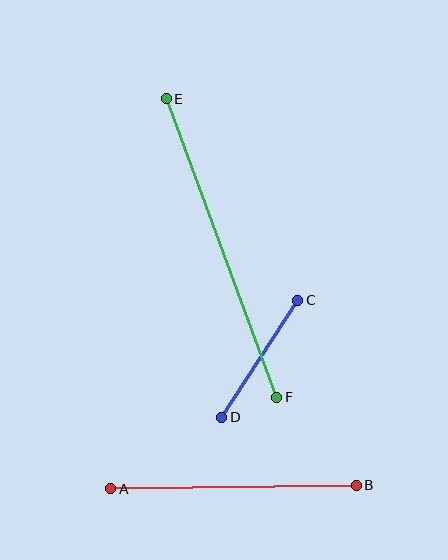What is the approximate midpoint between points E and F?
The midpoint is at approximately (221, 248) pixels.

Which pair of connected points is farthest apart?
Points E and F are farthest apart.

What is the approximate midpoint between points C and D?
The midpoint is at approximately (260, 359) pixels.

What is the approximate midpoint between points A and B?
The midpoint is at approximately (234, 487) pixels.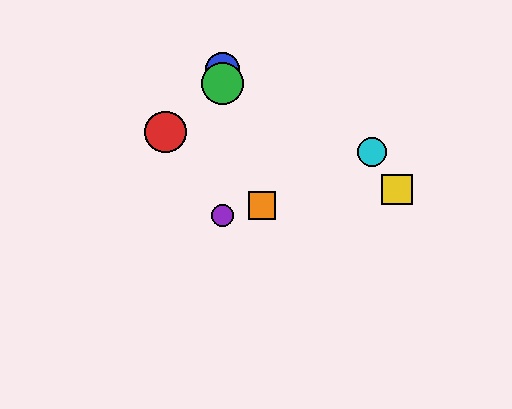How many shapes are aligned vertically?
3 shapes (the blue circle, the green circle, the purple circle) are aligned vertically.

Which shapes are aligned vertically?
The blue circle, the green circle, the purple circle are aligned vertically.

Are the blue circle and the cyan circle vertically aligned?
No, the blue circle is at x≈222 and the cyan circle is at x≈372.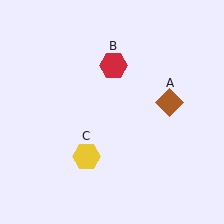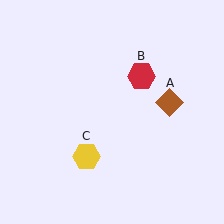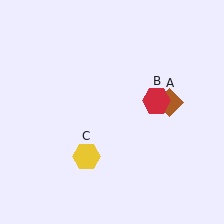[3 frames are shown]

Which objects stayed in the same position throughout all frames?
Brown diamond (object A) and yellow hexagon (object C) remained stationary.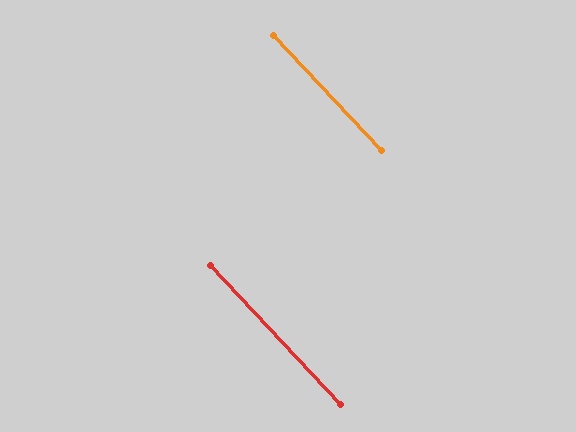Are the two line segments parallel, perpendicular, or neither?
Parallel — their directions differ by only 0.3°.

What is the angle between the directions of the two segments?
Approximately 0 degrees.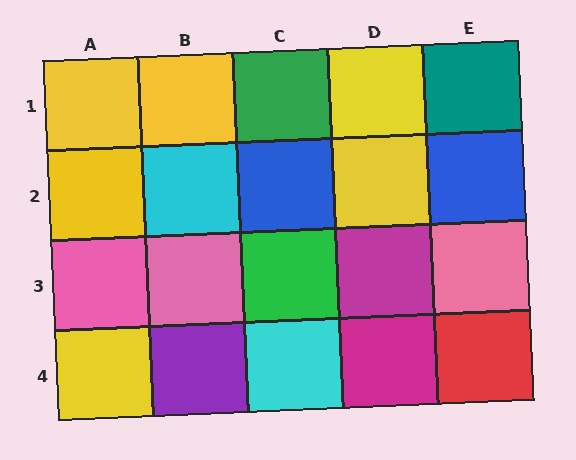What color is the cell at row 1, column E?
Teal.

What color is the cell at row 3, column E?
Pink.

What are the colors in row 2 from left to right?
Yellow, cyan, blue, yellow, blue.